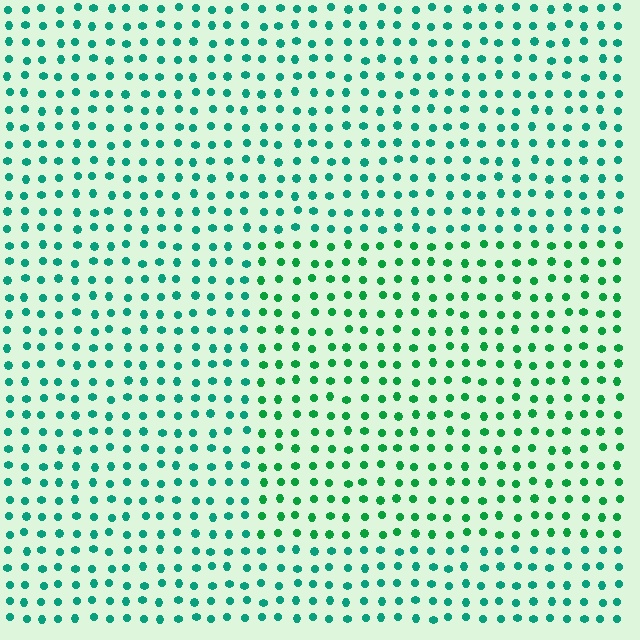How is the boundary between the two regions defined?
The boundary is defined purely by a slight shift in hue (about 26 degrees). Spacing, size, and orientation are identical on both sides.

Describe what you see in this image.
The image is filled with small teal elements in a uniform arrangement. A rectangle-shaped region is visible where the elements are tinted to a slightly different hue, forming a subtle color boundary.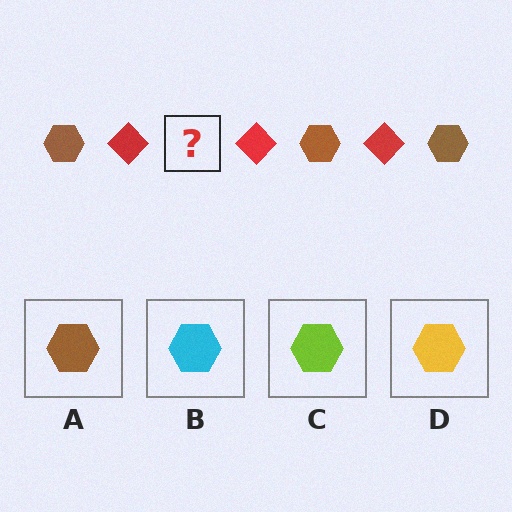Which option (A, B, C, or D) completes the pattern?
A.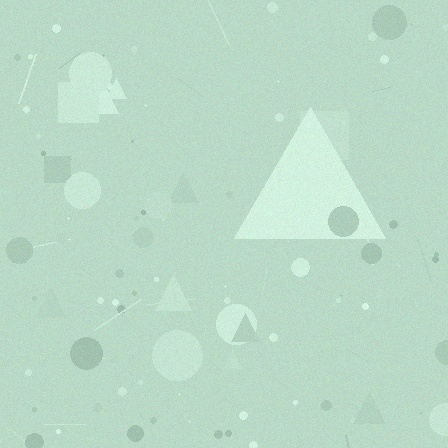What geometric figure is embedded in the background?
A triangle is embedded in the background.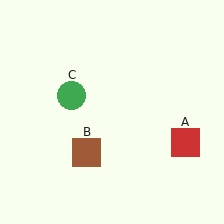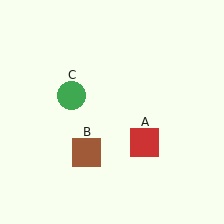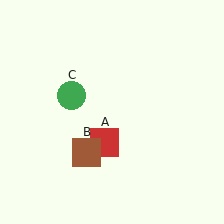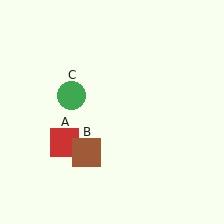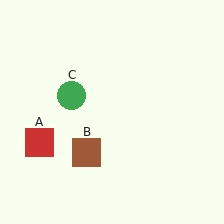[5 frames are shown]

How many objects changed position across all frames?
1 object changed position: red square (object A).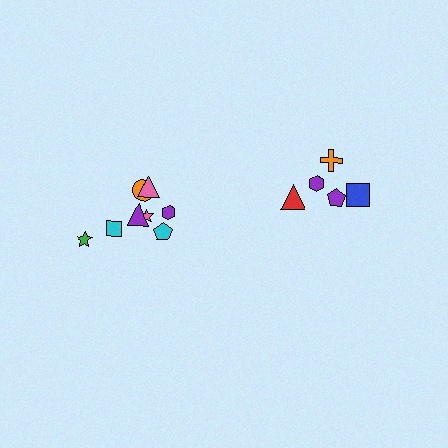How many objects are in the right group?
There are 5 objects.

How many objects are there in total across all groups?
There are 13 objects.